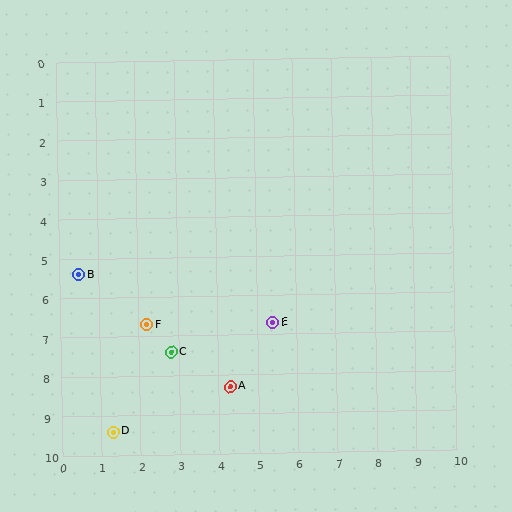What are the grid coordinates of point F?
Point F is at approximately (2.2, 6.7).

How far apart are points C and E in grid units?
Points C and E are about 2.7 grid units apart.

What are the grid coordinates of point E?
Point E is at approximately (5.4, 6.7).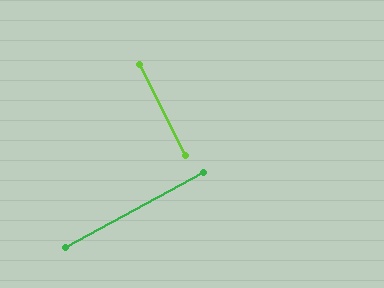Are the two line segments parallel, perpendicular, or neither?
Perpendicular — they meet at approximately 88°.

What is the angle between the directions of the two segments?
Approximately 88 degrees.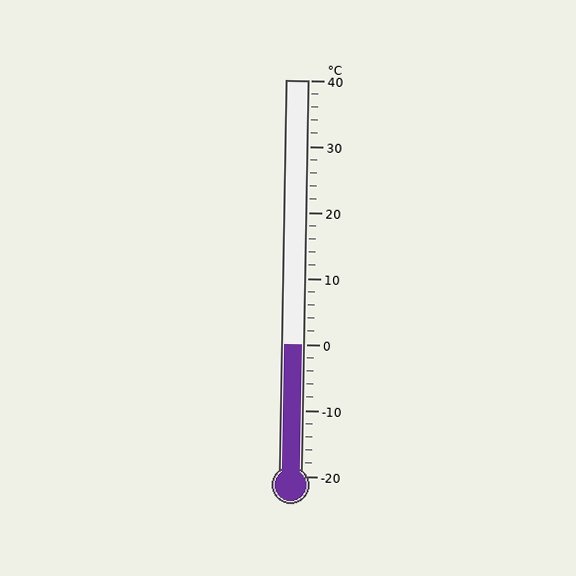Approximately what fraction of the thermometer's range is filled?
The thermometer is filled to approximately 35% of its range.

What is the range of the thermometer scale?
The thermometer scale ranges from -20°C to 40°C.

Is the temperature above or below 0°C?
The temperature is at 0°C.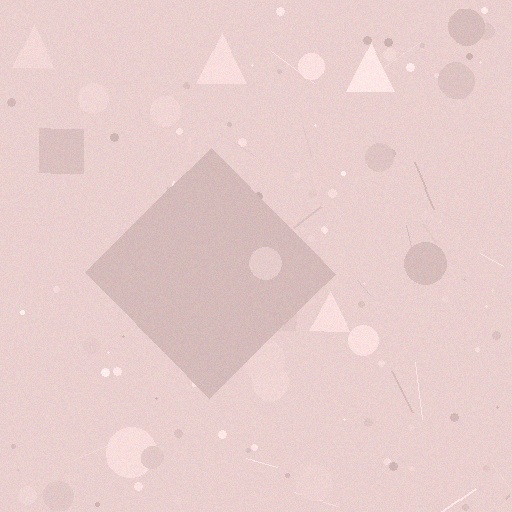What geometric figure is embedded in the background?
A diamond is embedded in the background.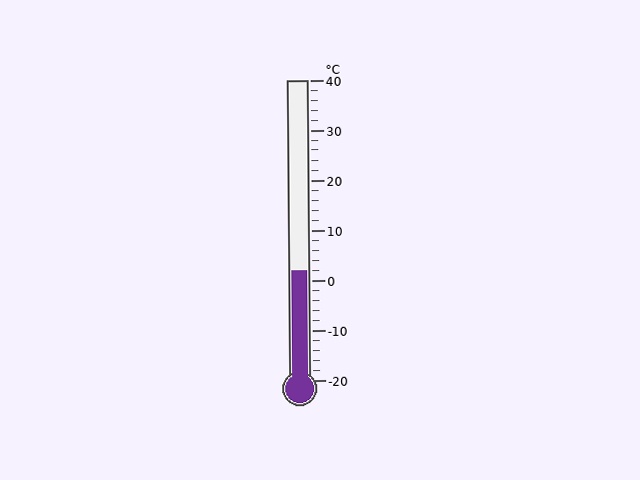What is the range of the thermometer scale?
The thermometer scale ranges from -20°C to 40°C.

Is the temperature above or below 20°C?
The temperature is below 20°C.